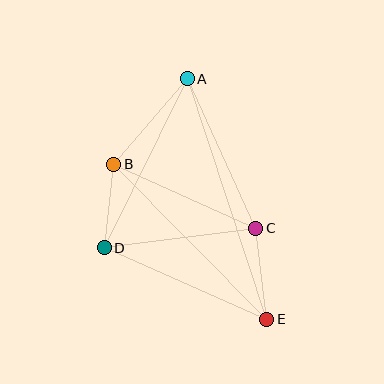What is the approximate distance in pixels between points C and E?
The distance between C and E is approximately 91 pixels.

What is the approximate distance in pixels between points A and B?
The distance between A and B is approximately 113 pixels.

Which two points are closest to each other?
Points B and D are closest to each other.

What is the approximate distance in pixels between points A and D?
The distance between A and D is approximately 188 pixels.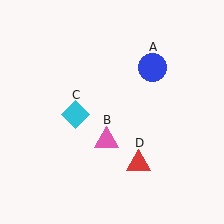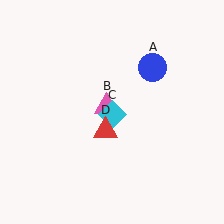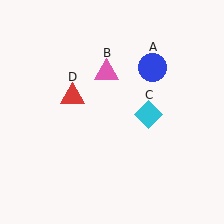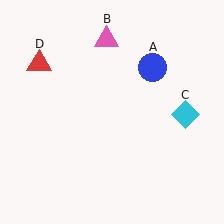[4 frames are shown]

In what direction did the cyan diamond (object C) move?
The cyan diamond (object C) moved right.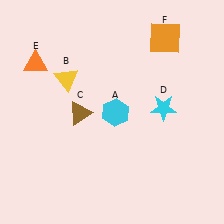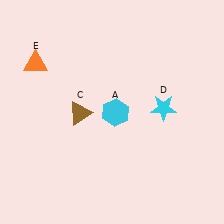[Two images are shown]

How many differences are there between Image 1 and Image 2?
There are 2 differences between the two images.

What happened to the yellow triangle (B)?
The yellow triangle (B) was removed in Image 2. It was in the top-left area of Image 1.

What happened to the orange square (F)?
The orange square (F) was removed in Image 2. It was in the top-right area of Image 1.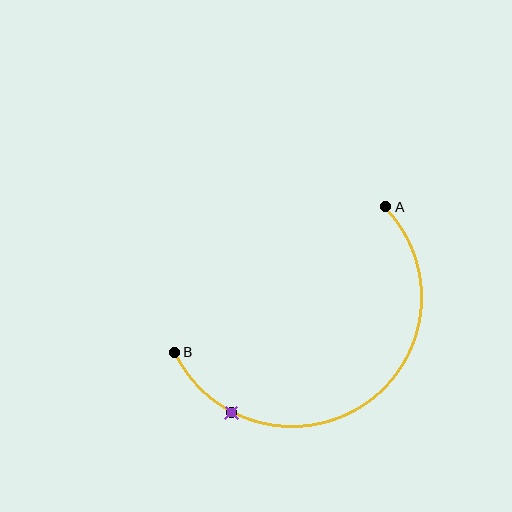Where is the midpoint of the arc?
The arc midpoint is the point on the curve farthest from the straight line joining A and B. It sits below and to the right of that line.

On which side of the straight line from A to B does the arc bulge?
The arc bulges below and to the right of the straight line connecting A and B.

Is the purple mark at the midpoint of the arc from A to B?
No. The purple mark lies on the arc but is closer to endpoint B. The arc midpoint would be at the point on the curve equidistant along the arc from both A and B.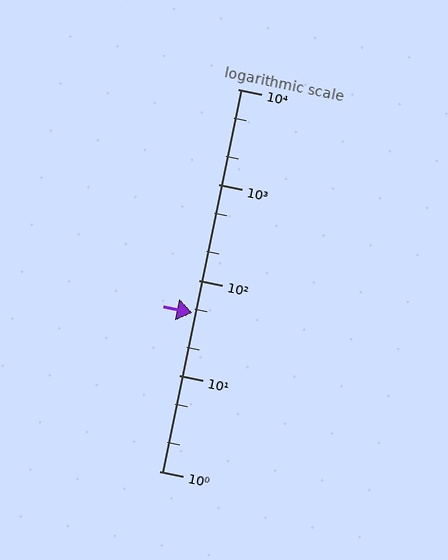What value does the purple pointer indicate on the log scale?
The pointer indicates approximately 45.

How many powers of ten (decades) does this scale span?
The scale spans 4 decades, from 1 to 10000.